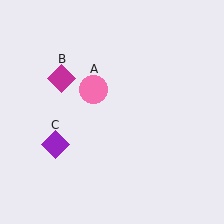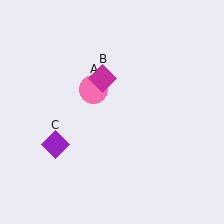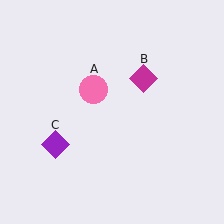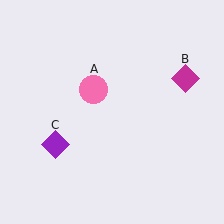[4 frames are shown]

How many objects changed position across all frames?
1 object changed position: magenta diamond (object B).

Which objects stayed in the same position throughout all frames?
Pink circle (object A) and purple diamond (object C) remained stationary.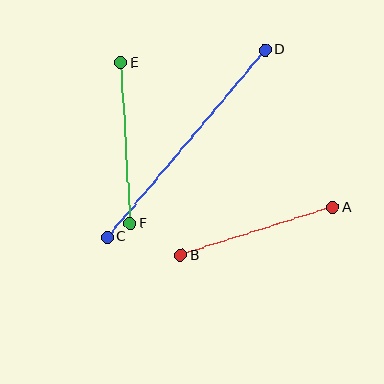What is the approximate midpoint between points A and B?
The midpoint is at approximately (257, 231) pixels.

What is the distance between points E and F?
The distance is approximately 161 pixels.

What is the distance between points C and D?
The distance is approximately 245 pixels.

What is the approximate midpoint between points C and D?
The midpoint is at approximately (186, 143) pixels.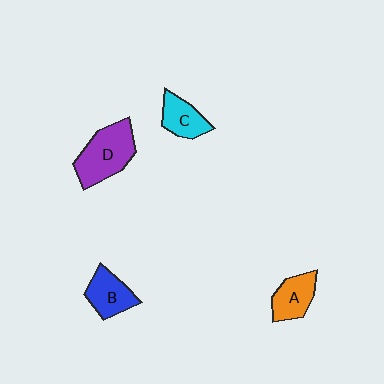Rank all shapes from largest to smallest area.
From largest to smallest: D (purple), B (blue), A (orange), C (cyan).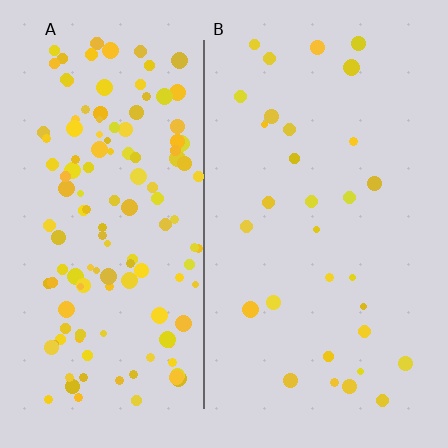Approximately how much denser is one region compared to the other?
Approximately 4.5× — region A over region B.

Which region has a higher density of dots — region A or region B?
A (the left).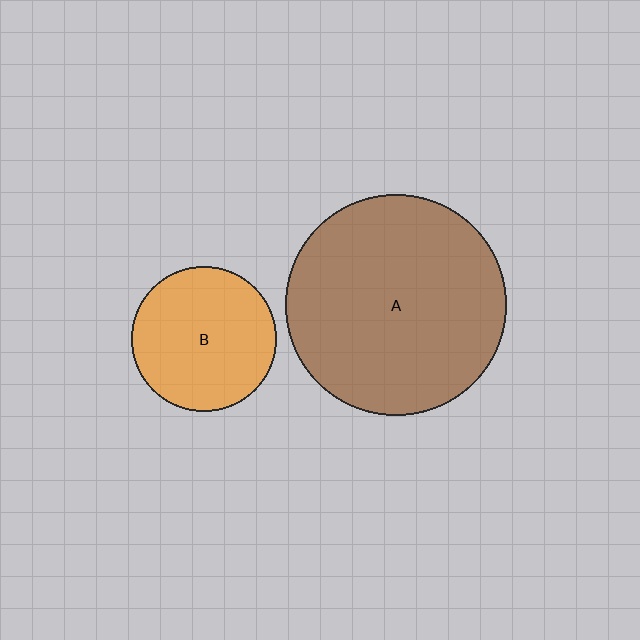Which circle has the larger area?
Circle A (brown).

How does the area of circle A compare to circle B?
Approximately 2.3 times.